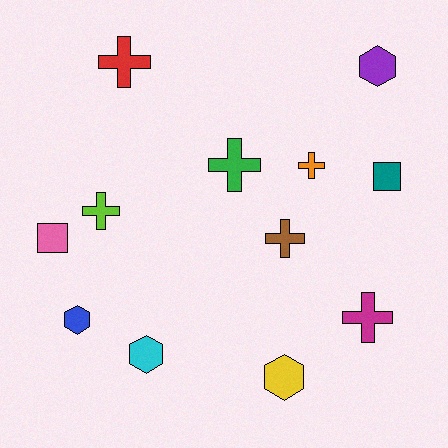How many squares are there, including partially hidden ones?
There are 2 squares.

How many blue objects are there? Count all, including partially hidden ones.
There is 1 blue object.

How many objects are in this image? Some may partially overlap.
There are 12 objects.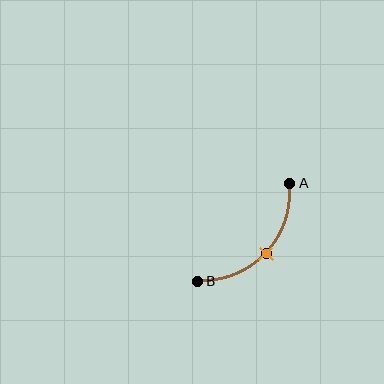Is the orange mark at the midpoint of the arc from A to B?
Yes. The orange mark lies on the arc at equal arc-length from both A and B — it is the arc midpoint.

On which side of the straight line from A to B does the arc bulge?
The arc bulges below and to the right of the straight line connecting A and B.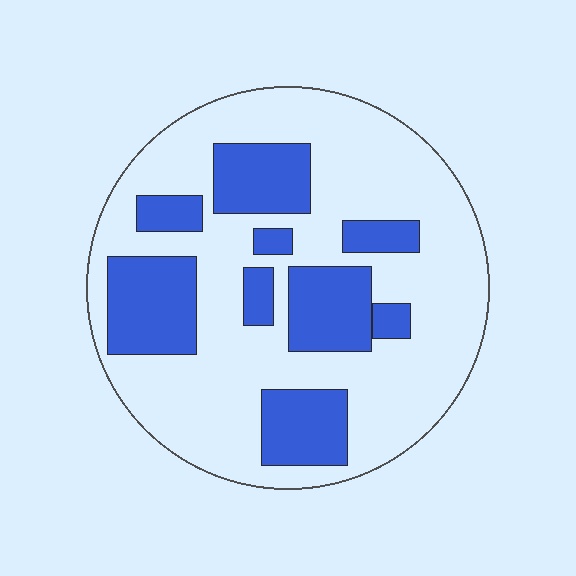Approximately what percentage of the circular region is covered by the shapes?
Approximately 30%.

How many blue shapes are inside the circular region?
9.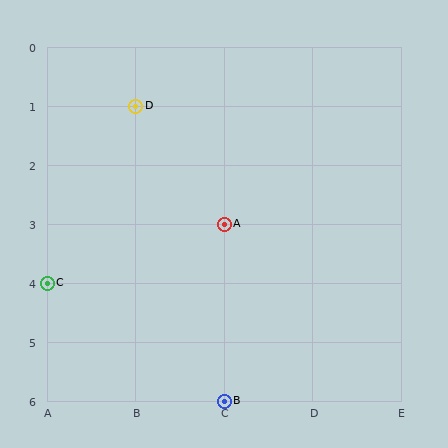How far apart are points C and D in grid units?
Points C and D are 1 column and 3 rows apart (about 3.2 grid units diagonally).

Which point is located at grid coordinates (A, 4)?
Point C is at (A, 4).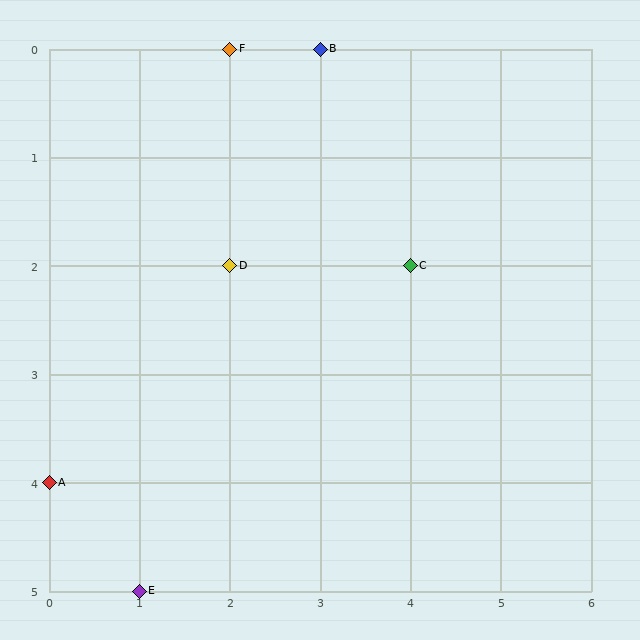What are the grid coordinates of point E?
Point E is at grid coordinates (1, 5).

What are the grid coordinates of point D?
Point D is at grid coordinates (2, 2).